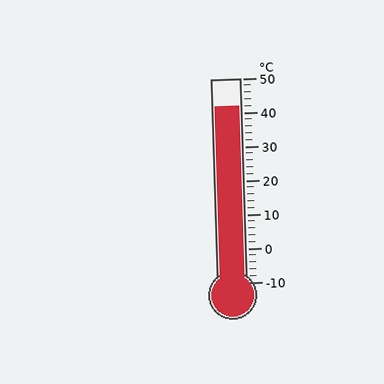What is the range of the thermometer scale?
The thermometer scale ranges from -10°C to 50°C.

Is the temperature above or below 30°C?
The temperature is above 30°C.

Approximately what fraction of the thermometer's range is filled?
The thermometer is filled to approximately 85% of its range.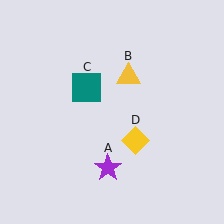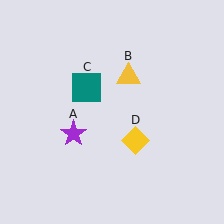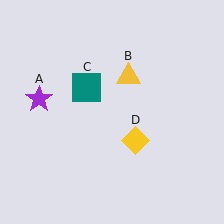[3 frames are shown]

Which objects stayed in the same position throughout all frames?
Yellow triangle (object B) and teal square (object C) and yellow diamond (object D) remained stationary.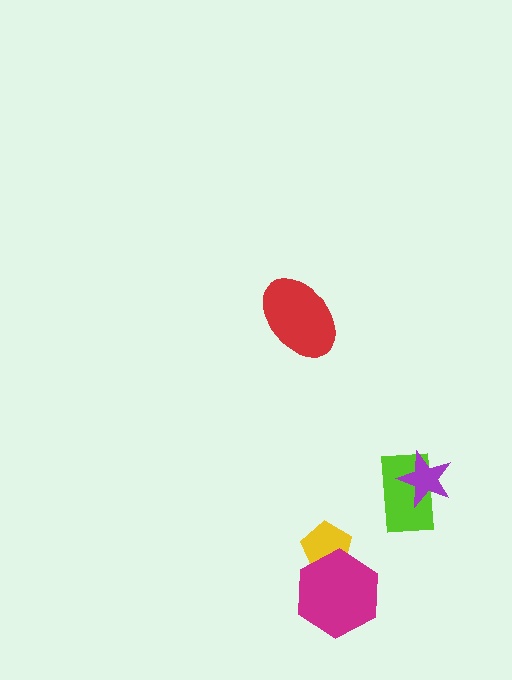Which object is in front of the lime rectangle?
The purple star is in front of the lime rectangle.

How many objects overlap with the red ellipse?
0 objects overlap with the red ellipse.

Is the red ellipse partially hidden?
No, no other shape covers it.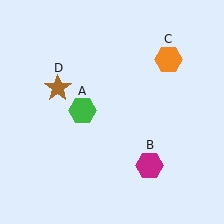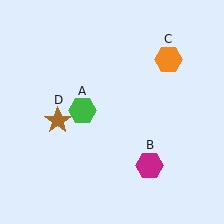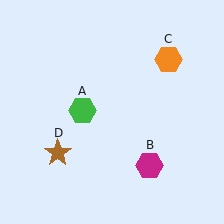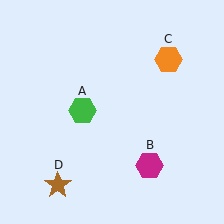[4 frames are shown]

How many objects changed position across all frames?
1 object changed position: brown star (object D).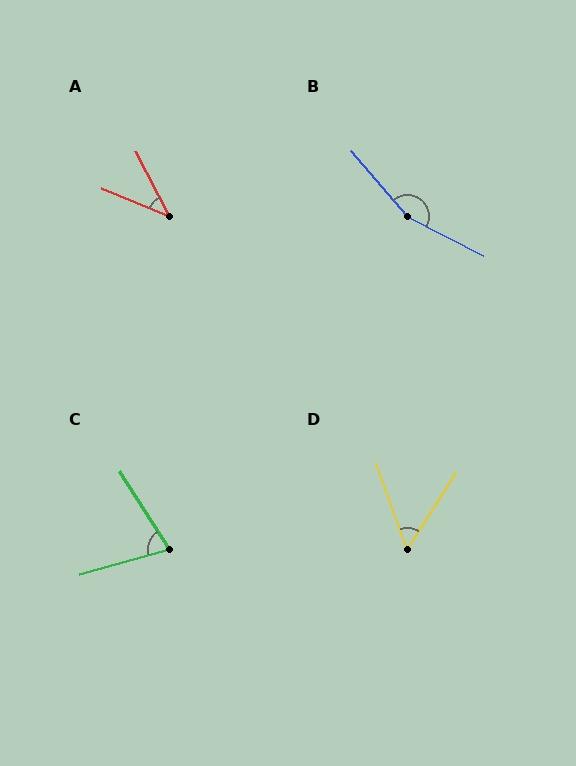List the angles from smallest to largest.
A (40°), D (52°), C (73°), B (157°).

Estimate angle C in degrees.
Approximately 73 degrees.